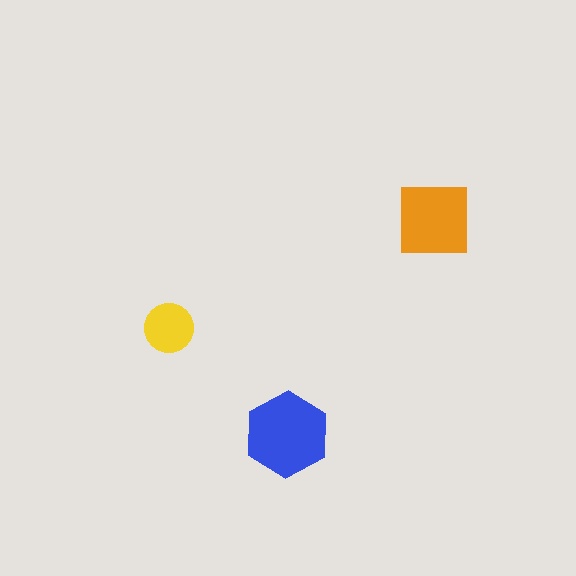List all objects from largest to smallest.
The blue hexagon, the orange square, the yellow circle.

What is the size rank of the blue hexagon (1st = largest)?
1st.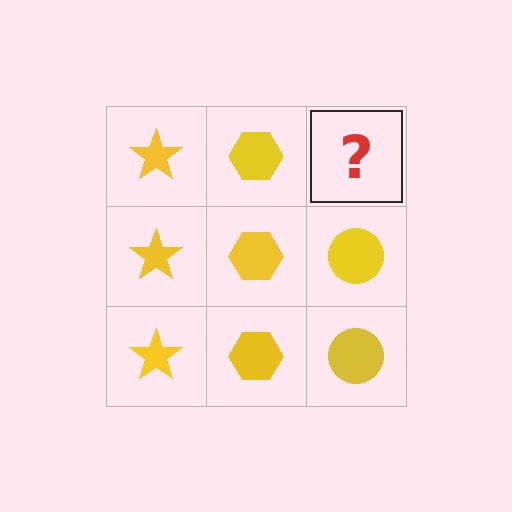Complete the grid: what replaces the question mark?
The question mark should be replaced with a yellow circle.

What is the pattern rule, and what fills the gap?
The rule is that each column has a consistent shape. The gap should be filled with a yellow circle.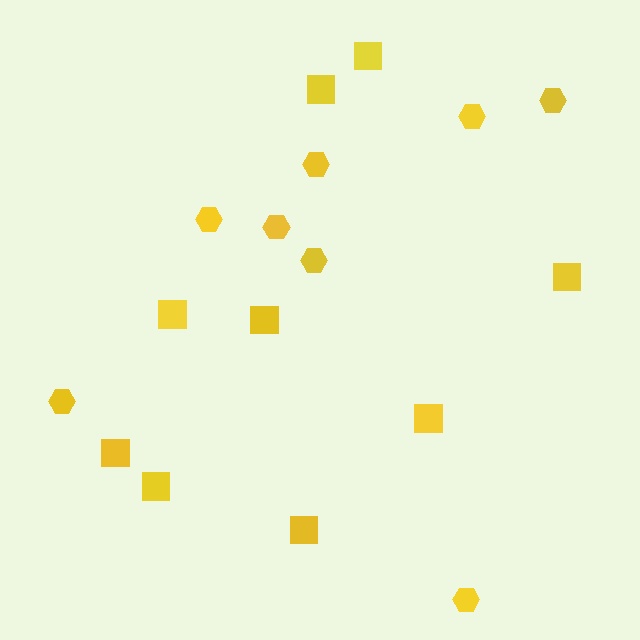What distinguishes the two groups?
There are 2 groups: one group of squares (9) and one group of hexagons (8).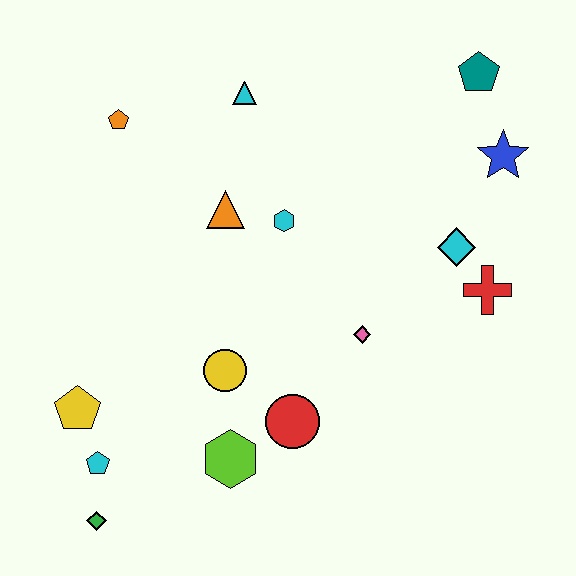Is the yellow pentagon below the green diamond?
No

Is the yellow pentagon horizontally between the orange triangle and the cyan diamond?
No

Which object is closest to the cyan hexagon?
The orange triangle is closest to the cyan hexagon.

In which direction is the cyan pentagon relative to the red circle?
The cyan pentagon is to the left of the red circle.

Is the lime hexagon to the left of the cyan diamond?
Yes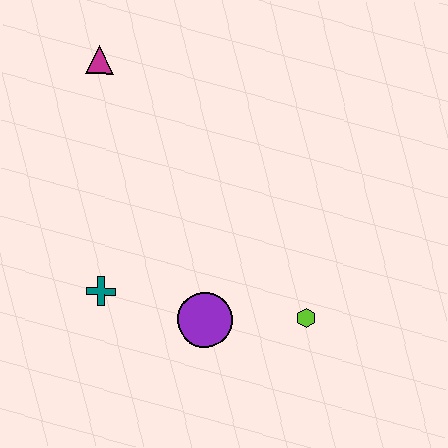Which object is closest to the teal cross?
The purple circle is closest to the teal cross.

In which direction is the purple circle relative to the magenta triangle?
The purple circle is below the magenta triangle.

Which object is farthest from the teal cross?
The magenta triangle is farthest from the teal cross.